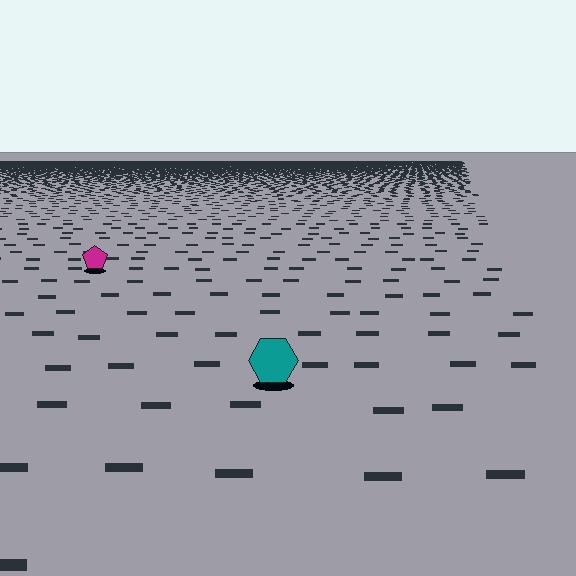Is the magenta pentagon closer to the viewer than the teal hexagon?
No. The teal hexagon is closer — you can tell from the texture gradient: the ground texture is coarser near it.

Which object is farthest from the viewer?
The magenta pentagon is farthest from the viewer. It appears smaller and the ground texture around it is denser.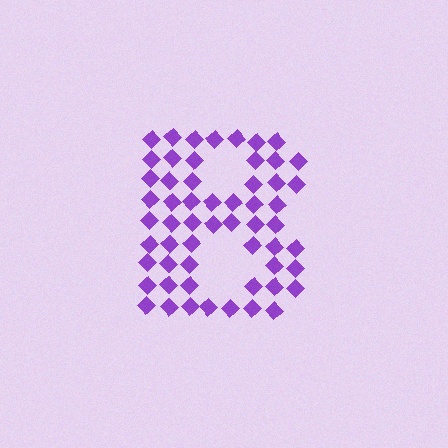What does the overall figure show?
The overall figure shows the letter B.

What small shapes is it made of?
It is made of small diamonds.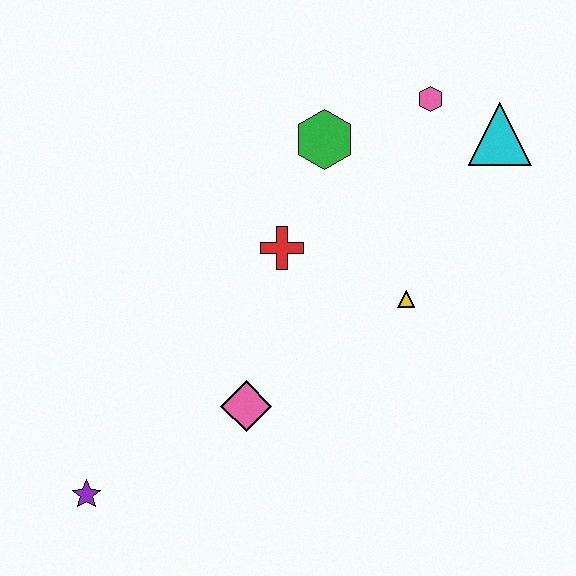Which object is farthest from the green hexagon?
The purple star is farthest from the green hexagon.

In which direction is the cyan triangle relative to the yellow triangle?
The cyan triangle is above the yellow triangle.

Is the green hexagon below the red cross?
No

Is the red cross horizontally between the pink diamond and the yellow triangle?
Yes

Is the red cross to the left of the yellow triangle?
Yes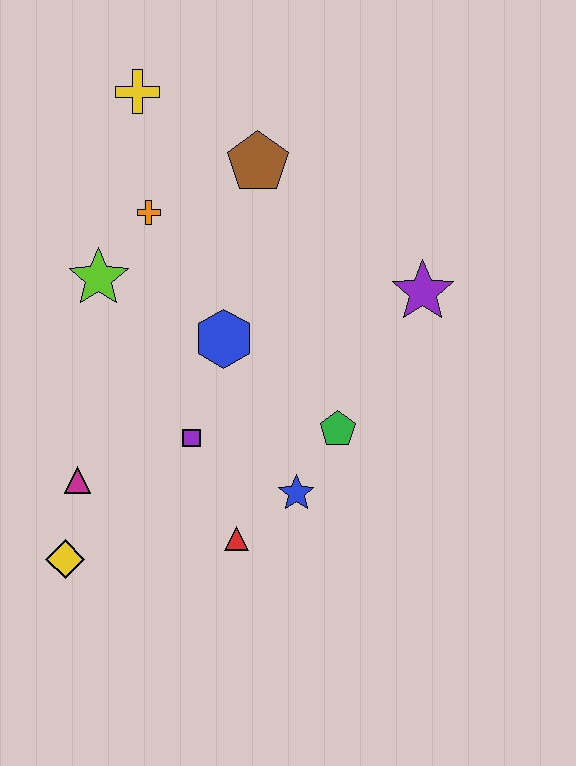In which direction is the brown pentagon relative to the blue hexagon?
The brown pentagon is above the blue hexagon.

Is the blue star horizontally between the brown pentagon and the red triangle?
No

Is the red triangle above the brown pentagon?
No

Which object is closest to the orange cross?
The lime star is closest to the orange cross.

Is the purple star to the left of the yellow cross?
No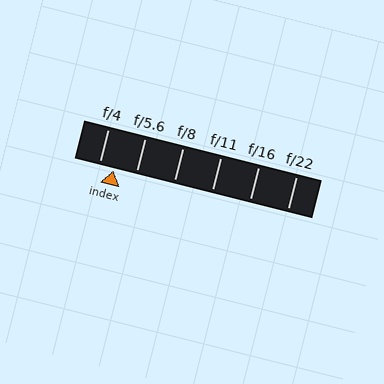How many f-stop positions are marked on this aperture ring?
There are 6 f-stop positions marked.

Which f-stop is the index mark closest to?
The index mark is closest to f/4.